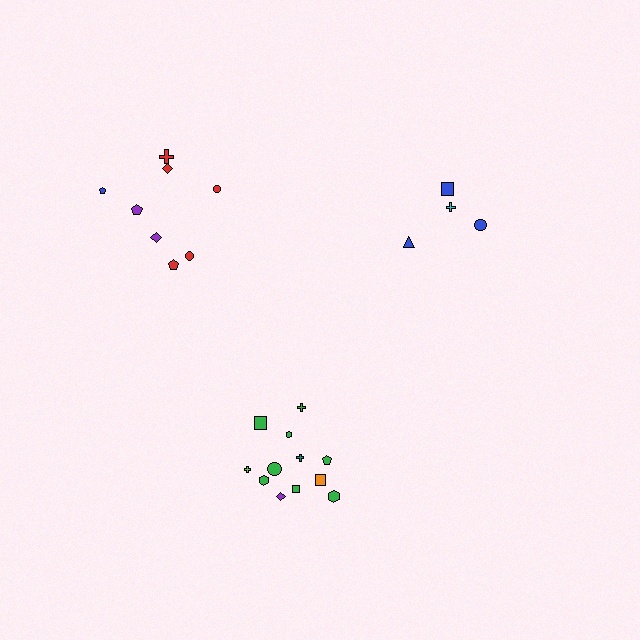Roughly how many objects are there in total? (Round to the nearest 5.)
Roughly 25 objects in total.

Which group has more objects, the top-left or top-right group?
The top-left group.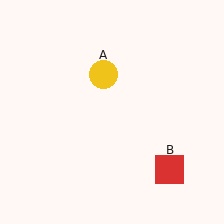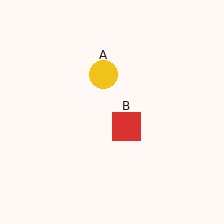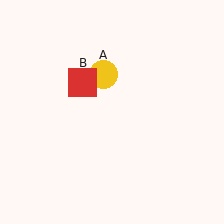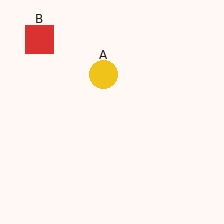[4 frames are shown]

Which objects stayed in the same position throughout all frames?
Yellow circle (object A) remained stationary.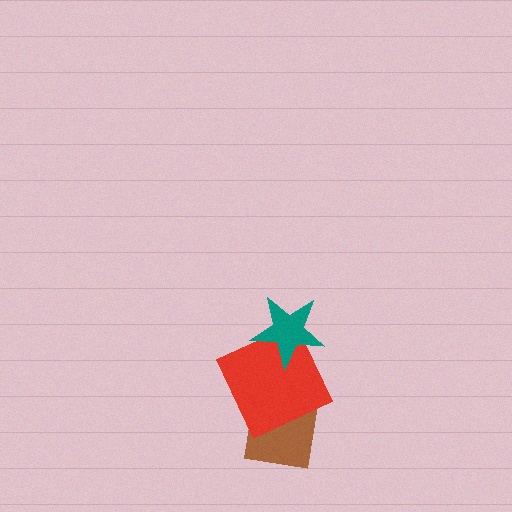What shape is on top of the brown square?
The red square is on top of the brown square.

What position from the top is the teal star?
The teal star is 1st from the top.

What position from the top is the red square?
The red square is 2nd from the top.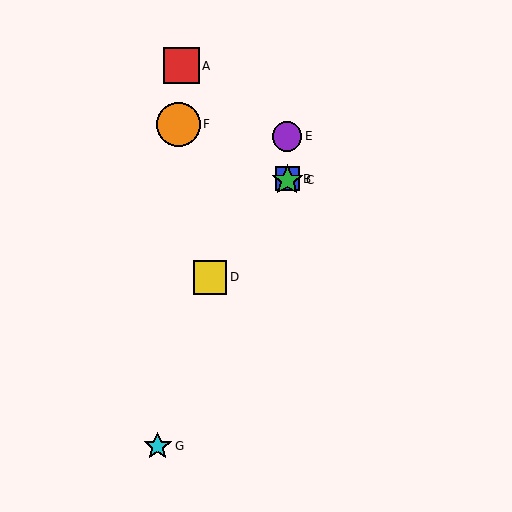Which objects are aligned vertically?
Objects B, C, E are aligned vertically.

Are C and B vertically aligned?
Yes, both are at x≈287.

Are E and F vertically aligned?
No, E is at x≈287 and F is at x≈178.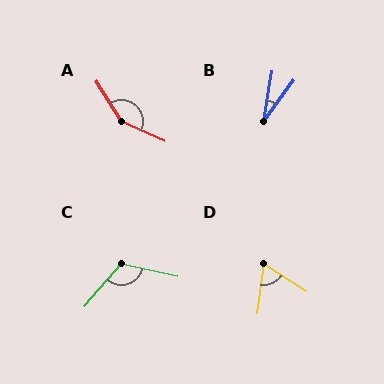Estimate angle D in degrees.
Approximately 64 degrees.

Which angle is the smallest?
B, at approximately 26 degrees.